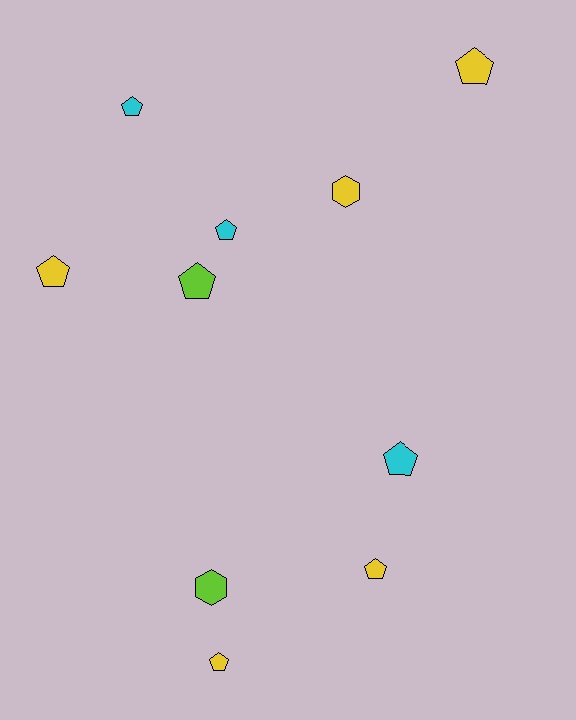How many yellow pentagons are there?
There are 4 yellow pentagons.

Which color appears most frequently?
Yellow, with 5 objects.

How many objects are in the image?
There are 10 objects.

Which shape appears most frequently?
Pentagon, with 8 objects.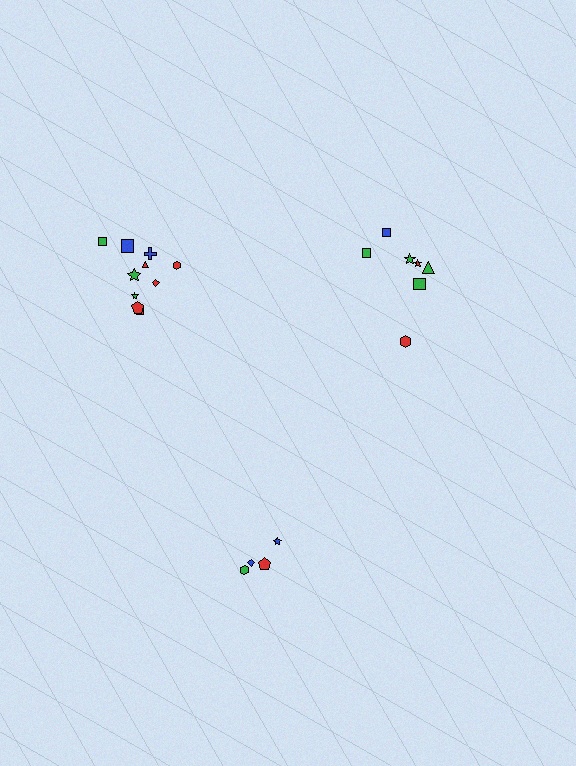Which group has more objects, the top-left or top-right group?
The top-left group.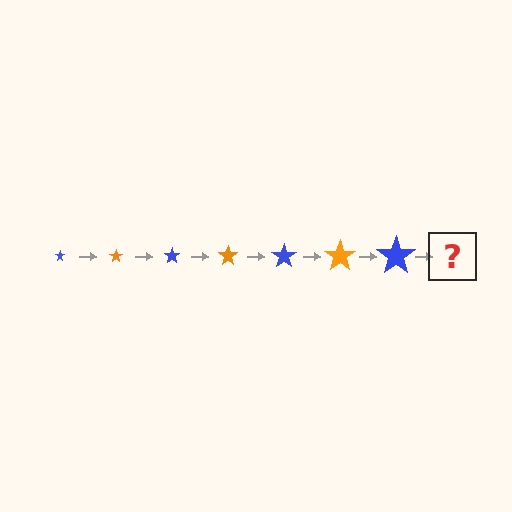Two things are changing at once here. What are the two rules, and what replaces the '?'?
The two rules are that the star grows larger each step and the color cycles through blue and orange. The '?' should be an orange star, larger than the previous one.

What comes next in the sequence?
The next element should be an orange star, larger than the previous one.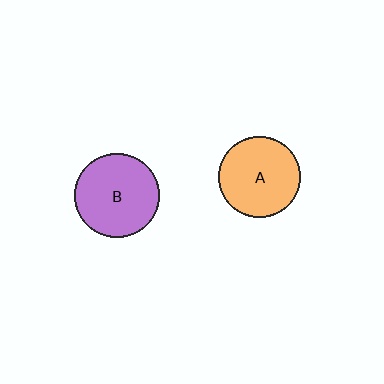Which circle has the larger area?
Circle B (purple).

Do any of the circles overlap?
No, none of the circles overlap.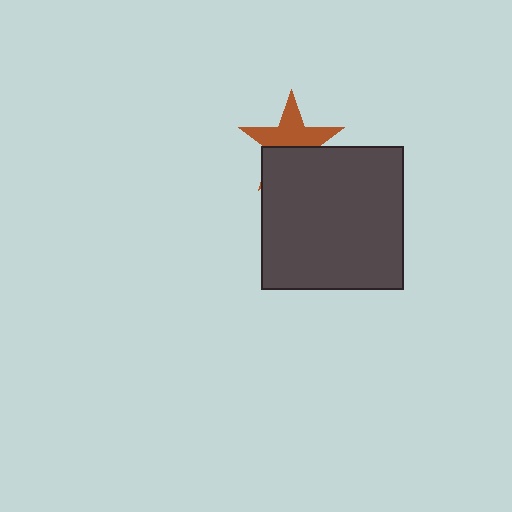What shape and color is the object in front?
The object in front is a dark gray square.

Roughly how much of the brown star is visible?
About half of it is visible (roughly 55%).